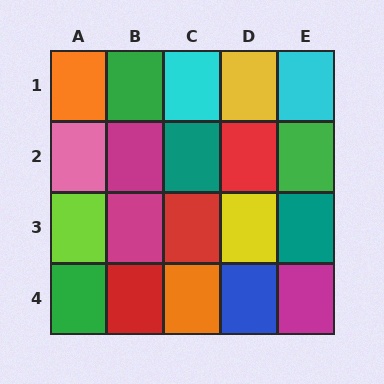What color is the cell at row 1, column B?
Green.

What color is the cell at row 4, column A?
Green.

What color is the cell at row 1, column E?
Cyan.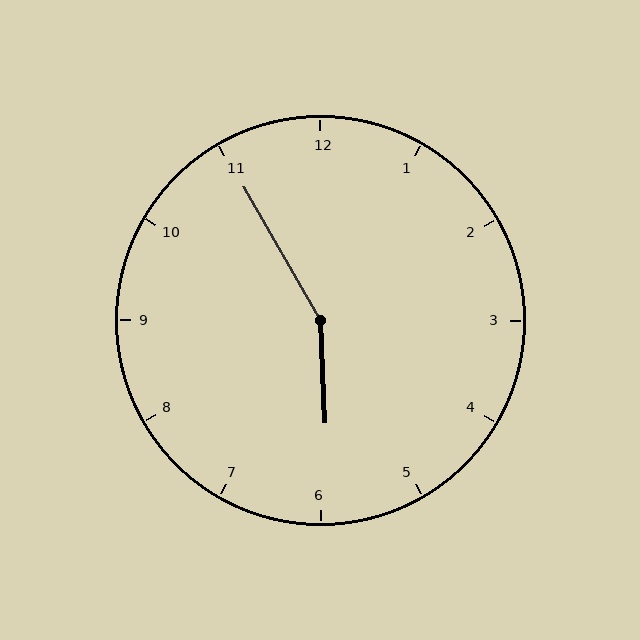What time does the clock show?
5:55.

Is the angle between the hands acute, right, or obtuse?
It is obtuse.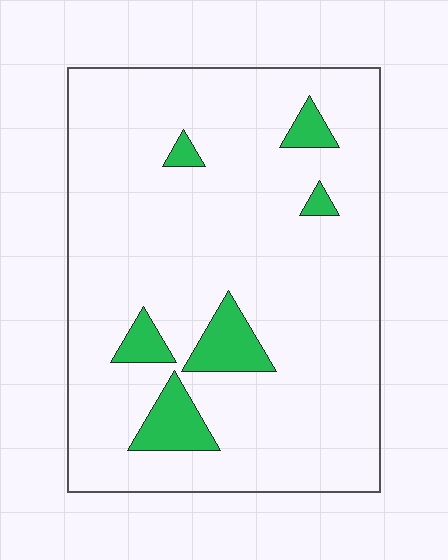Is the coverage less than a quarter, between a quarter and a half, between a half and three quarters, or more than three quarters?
Less than a quarter.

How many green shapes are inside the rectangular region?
6.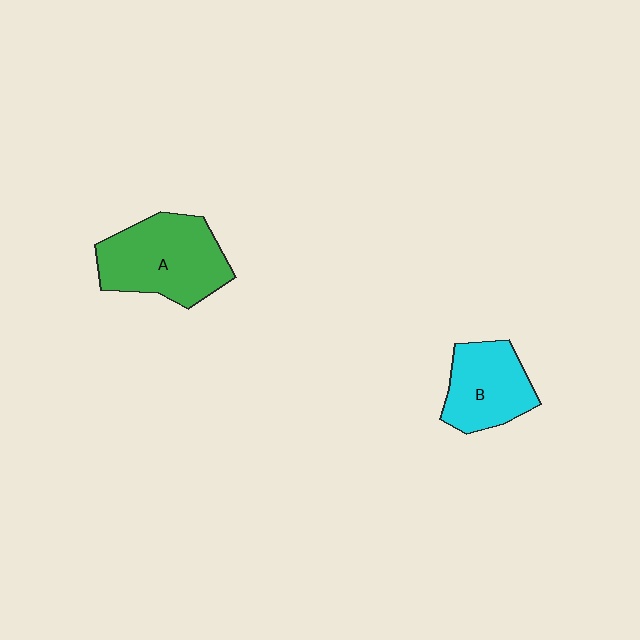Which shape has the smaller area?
Shape B (cyan).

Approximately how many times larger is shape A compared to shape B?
Approximately 1.4 times.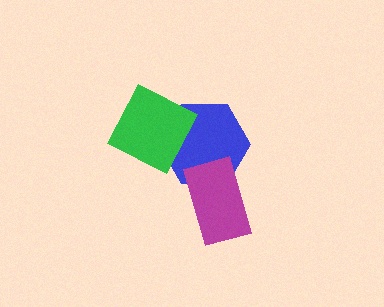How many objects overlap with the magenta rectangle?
1 object overlaps with the magenta rectangle.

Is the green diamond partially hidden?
No, no other shape covers it.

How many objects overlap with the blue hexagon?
2 objects overlap with the blue hexagon.